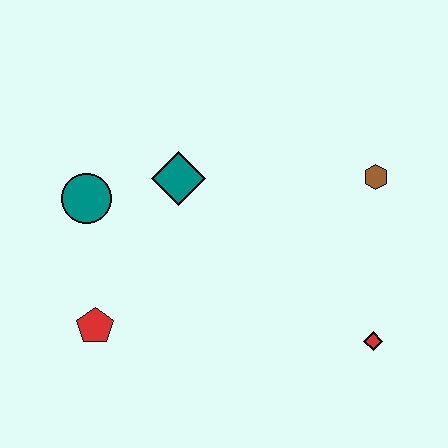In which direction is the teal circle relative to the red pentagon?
The teal circle is above the red pentagon.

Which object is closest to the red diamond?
The brown hexagon is closest to the red diamond.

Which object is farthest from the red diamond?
The teal circle is farthest from the red diamond.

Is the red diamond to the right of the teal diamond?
Yes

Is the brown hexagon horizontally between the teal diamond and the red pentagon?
No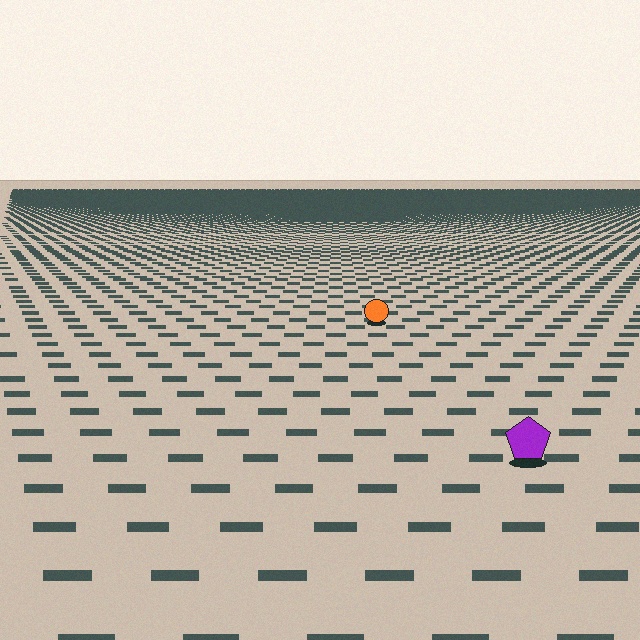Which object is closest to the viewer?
The purple pentagon is closest. The texture marks near it are larger and more spread out.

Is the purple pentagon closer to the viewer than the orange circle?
Yes. The purple pentagon is closer — you can tell from the texture gradient: the ground texture is coarser near it.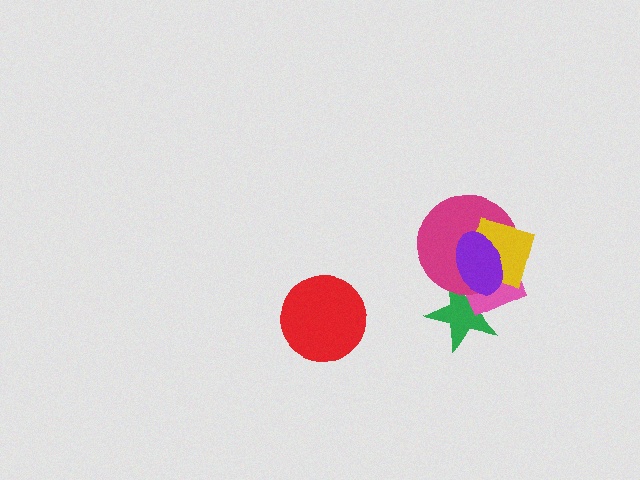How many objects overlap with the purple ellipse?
4 objects overlap with the purple ellipse.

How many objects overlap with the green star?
4 objects overlap with the green star.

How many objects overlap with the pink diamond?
4 objects overlap with the pink diamond.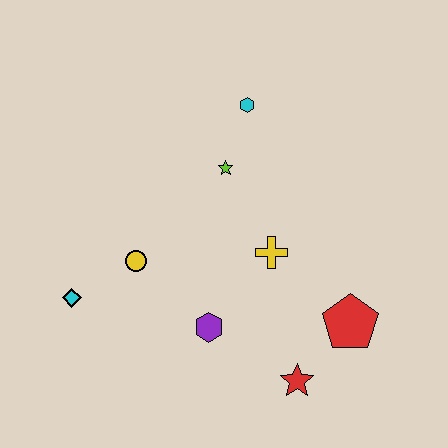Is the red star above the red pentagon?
No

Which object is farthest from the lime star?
The red star is farthest from the lime star.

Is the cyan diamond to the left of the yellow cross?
Yes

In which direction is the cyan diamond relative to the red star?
The cyan diamond is to the left of the red star.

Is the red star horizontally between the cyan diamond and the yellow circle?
No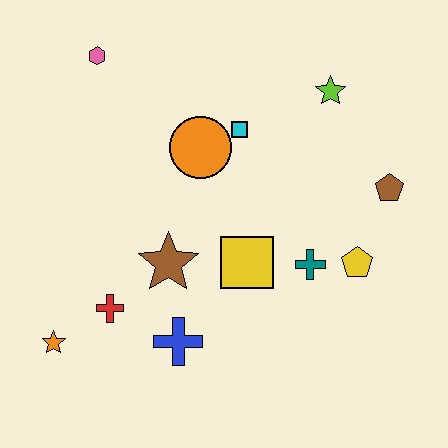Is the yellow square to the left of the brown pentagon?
Yes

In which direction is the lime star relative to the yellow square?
The lime star is above the yellow square.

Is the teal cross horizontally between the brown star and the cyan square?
No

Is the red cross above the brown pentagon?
No